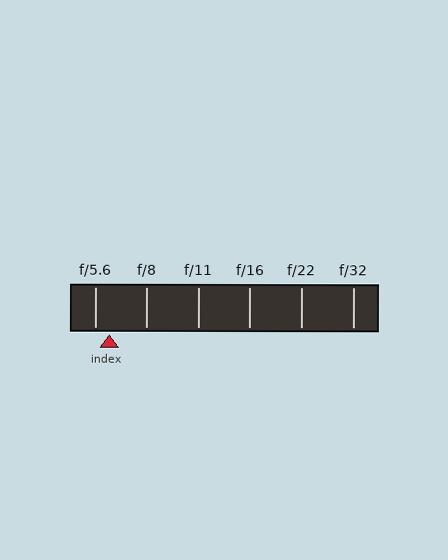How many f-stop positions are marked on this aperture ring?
There are 6 f-stop positions marked.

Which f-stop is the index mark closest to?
The index mark is closest to f/5.6.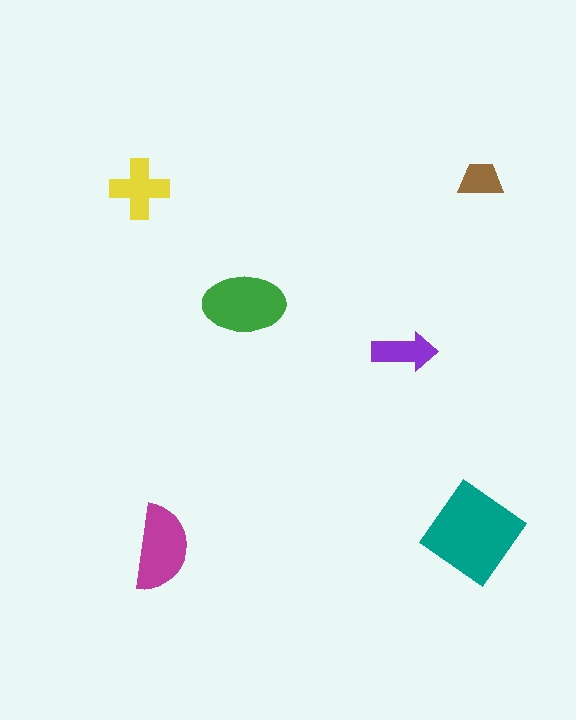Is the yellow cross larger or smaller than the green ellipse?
Smaller.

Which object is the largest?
The teal diamond.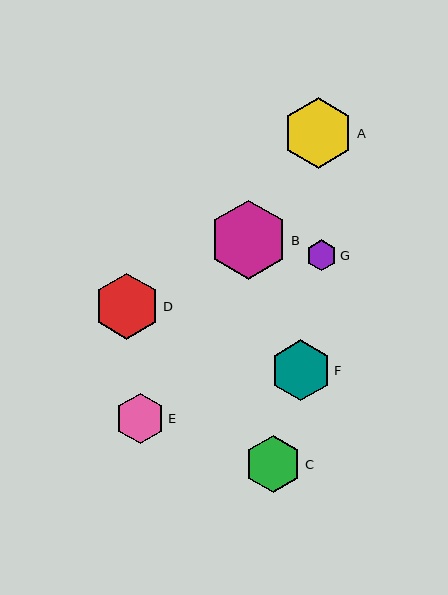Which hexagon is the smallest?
Hexagon G is the smallest with a size of approximately 31 pixels.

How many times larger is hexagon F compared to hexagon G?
Hexagon F is approximately 2.0 times the size of hexagon G.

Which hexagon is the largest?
Hexagon B is the largest with a size of approximately 79 pixels.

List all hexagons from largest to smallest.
From largest to smallest: B, A, D, F, C, E, G.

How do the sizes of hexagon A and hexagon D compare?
Hexagon A and hexagon D are approximately the same size.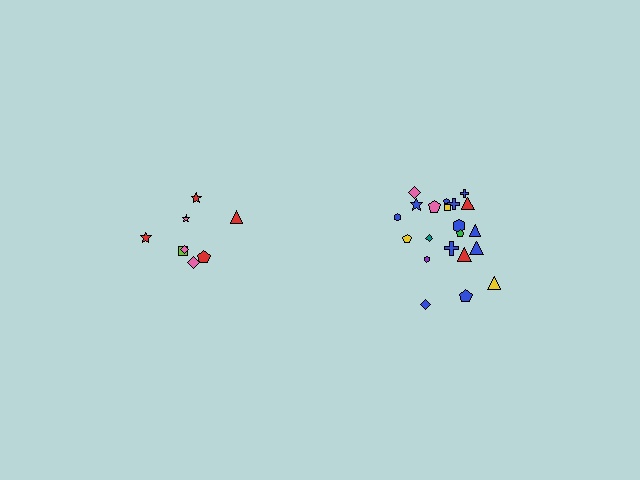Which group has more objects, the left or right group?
The right group.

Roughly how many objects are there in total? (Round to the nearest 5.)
Roughly 30 objects in total.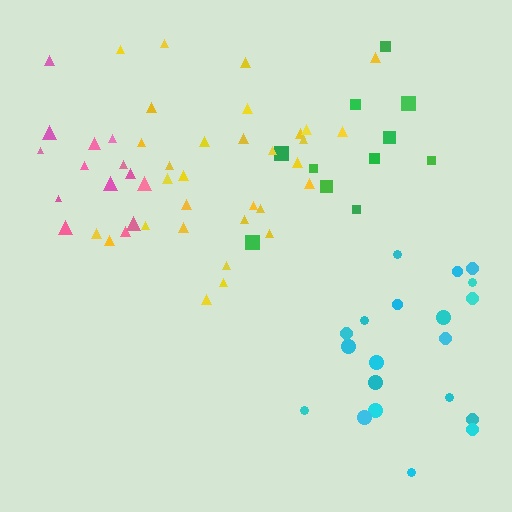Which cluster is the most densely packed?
Pink.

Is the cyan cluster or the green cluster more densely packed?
Green.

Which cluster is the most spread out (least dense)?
Cyan.